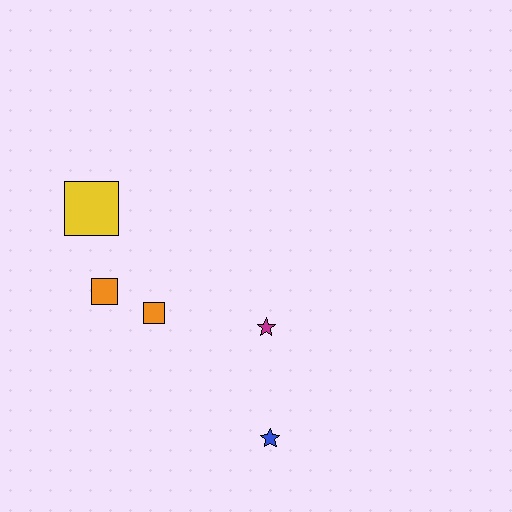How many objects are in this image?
There are 5 objects.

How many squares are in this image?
There are 3 squares.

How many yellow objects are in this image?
There is 1 yellow object.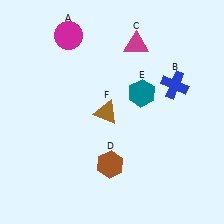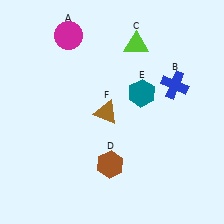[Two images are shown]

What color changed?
The triangle (C) changed from magenta in Image 1 to lime in Image 2.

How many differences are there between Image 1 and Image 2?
There is 1 difference between the two images.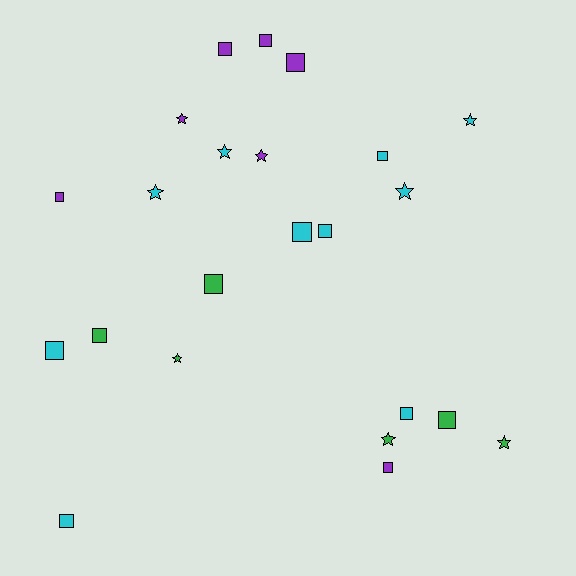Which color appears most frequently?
Cyan, with 10 objects.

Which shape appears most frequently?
Square, with 14 objects.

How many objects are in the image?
There are 23 objects.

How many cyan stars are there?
There are 4 cyan stars.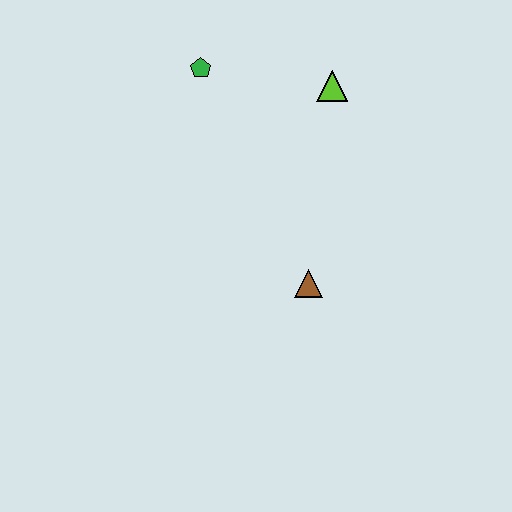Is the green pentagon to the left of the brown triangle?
Yes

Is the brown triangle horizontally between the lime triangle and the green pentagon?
Yes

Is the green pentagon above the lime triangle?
Yes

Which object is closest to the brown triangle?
The lime triangle is closest to the brown triangle.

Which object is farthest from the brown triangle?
The green pentagon is farthest from the brown triangle.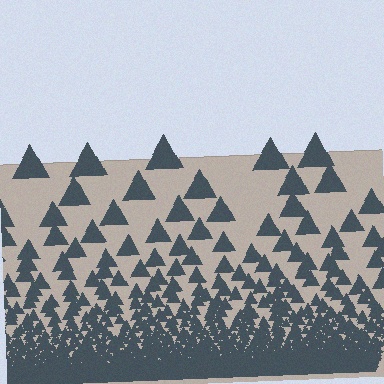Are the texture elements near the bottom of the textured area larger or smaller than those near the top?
Smaller. The gradient is inverted — elements near the bottom are smaller and denser.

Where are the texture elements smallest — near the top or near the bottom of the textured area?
Near the bottom.